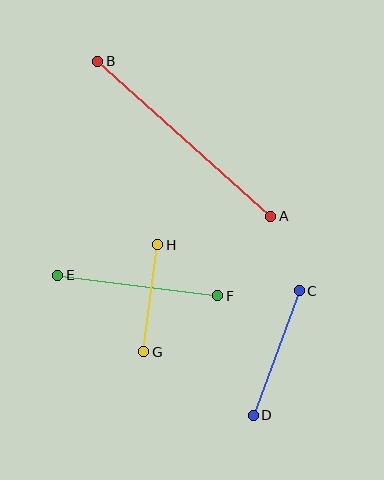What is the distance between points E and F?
The distance is approximately 161 pixels.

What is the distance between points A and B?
The distance is approximately 233 pixels.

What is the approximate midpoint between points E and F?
The midpoint is at approximately (138, 286) pixels.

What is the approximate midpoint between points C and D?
The midpoint is at approximately (276, 353) pixels.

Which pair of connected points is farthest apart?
Points A and B are farthest apart.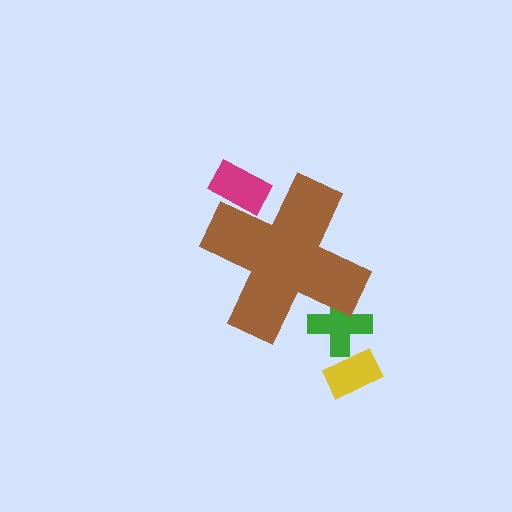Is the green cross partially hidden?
Yes, the green cross is partially hidden behind the brown cross.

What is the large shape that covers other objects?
A brown cross.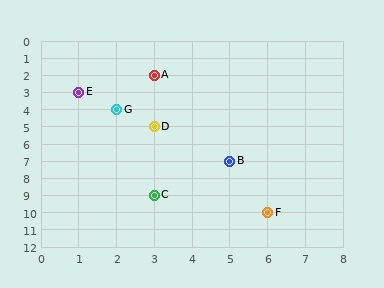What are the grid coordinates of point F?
Point F is at grid coordinates (6, 10).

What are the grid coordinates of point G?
Point G is at grid coordinates (2, 4).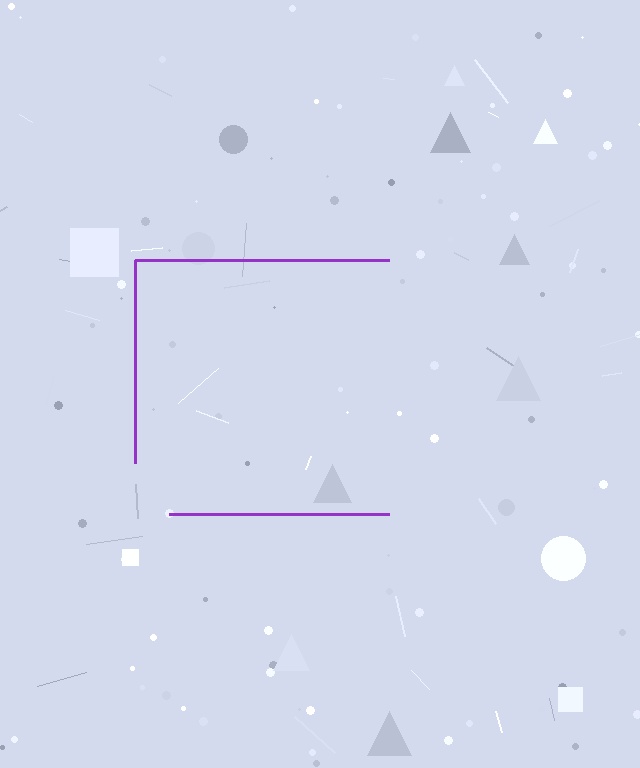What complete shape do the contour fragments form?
The contour fragments form a square.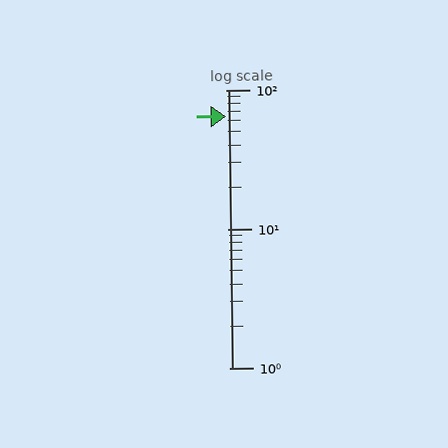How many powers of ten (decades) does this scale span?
The scale spans 2 decades, from 1 to 100.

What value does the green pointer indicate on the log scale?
The pointer indicates approximately 65.